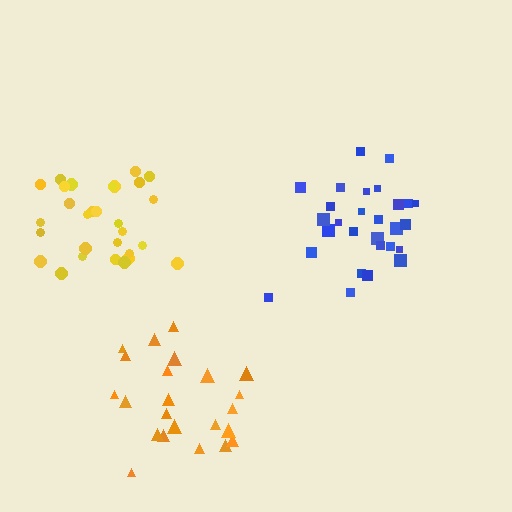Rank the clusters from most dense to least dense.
blue, orange, yellow.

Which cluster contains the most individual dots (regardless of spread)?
Yellow (29).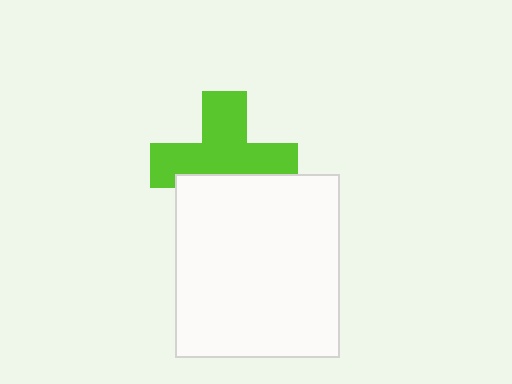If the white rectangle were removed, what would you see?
You would see the complete lime cross.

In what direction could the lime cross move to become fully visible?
The lime cross could move up. That would shift it out from behind the white rectangle entirely.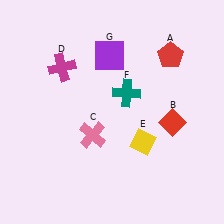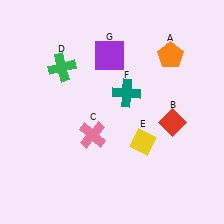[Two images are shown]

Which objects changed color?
A changed from red to orange. D changed from magenta to green.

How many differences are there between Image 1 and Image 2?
There are 2 differences between the two images.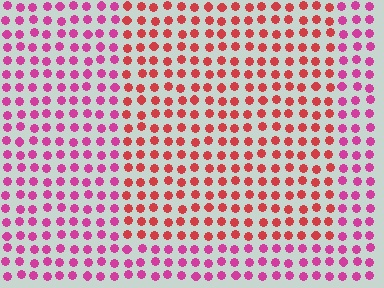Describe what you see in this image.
The image is filled with small magenta elements in a uniform arrangement. A rectangle-shaped region is visible where the elements are tinted to a slightly different hue, forming a subtle color boundary.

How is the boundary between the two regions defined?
The boundary is defined purely by a slight shift in hue (about 36 degrees). Spacing, size, and orientation are identical on both sides.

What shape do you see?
I see a rectangle.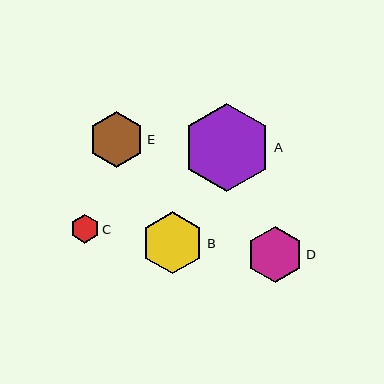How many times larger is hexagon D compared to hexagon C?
Hexagon D is approximately 2.0 times the size of hexagon C.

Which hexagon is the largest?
Hexagon A is the largest with a size of approximately 89 pixels.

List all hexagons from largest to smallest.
From largest to smallest: A, B, D, E, C.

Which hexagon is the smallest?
Hexagon C is the smallest with a size of approximately 29 pixels.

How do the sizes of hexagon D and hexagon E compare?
Hexagon D and hexagon E are approximately the same size.